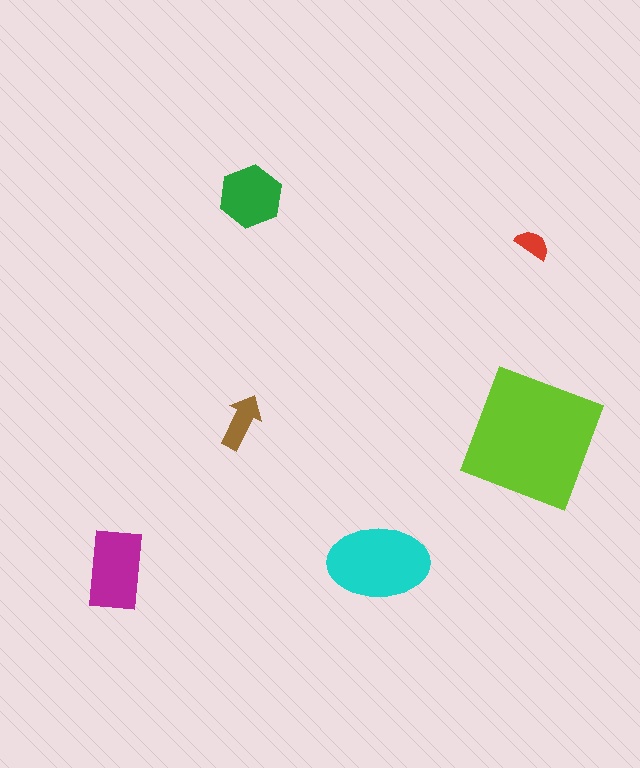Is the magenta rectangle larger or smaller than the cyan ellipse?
Smaller.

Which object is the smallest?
The red semicircle.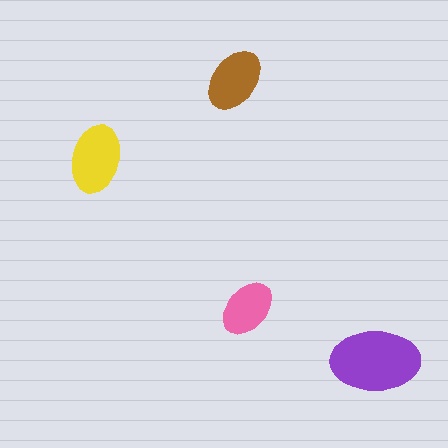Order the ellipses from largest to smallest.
the purple one, the yellow one, the brown one, the pink one.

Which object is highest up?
The brown ellipse is topmost.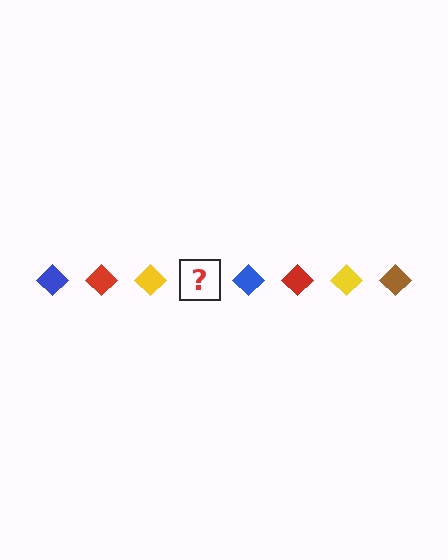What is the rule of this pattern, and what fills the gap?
The rule is that the pattern cycles through blue, red, yellow, brown diamonds. The gap should be filled with a brown diamond.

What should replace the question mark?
The question mark should be replaced with a brown diamond.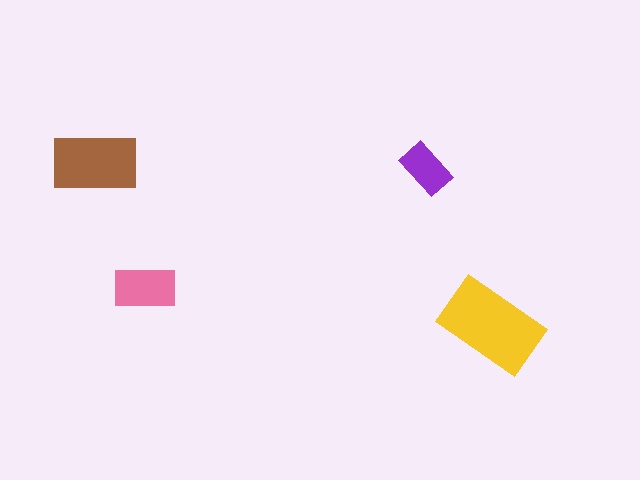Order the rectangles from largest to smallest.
the yellow one, the brown one, the pink one, the purple one.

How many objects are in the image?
There are 4 objects in the image.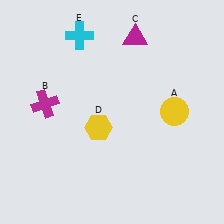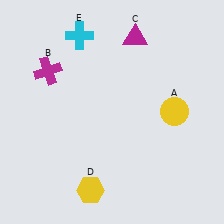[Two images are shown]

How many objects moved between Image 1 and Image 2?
2 objects moved between the two images.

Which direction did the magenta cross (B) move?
The magenta cross (B) moved up.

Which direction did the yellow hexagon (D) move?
The yellow hexagon (D) moved down.